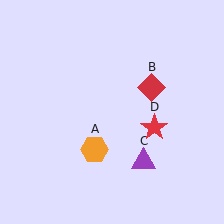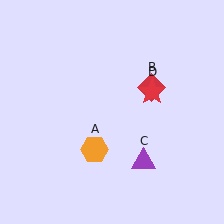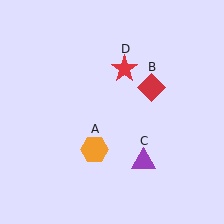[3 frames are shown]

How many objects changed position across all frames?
1 object changed position: red star (object D).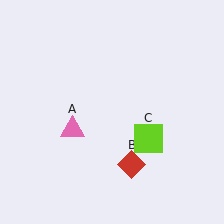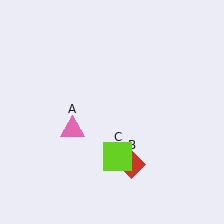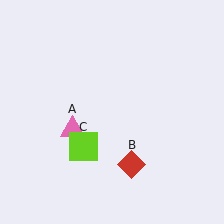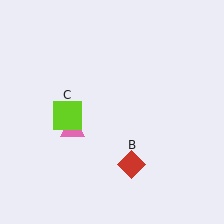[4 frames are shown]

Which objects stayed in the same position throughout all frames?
Pink triangle (object A) and red diamond (object B) remained stationary.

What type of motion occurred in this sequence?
The lime square (object C) rotated clockwise around the center of the scene.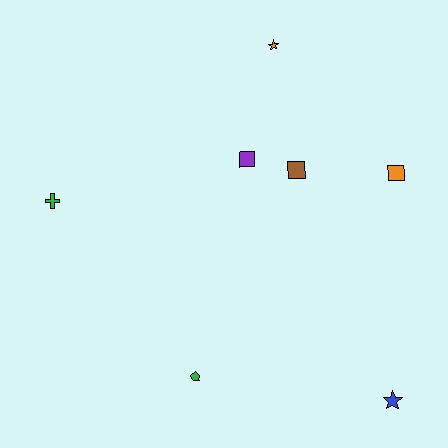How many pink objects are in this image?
There are no pink objects.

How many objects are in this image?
There are 7 objects.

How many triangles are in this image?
There are no triangles.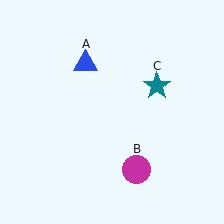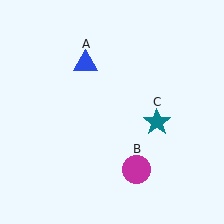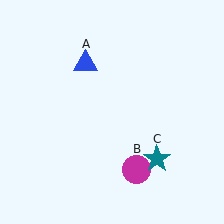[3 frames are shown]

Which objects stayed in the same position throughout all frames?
Blue triangle (object A) and magenta circle (object B) remained stationary.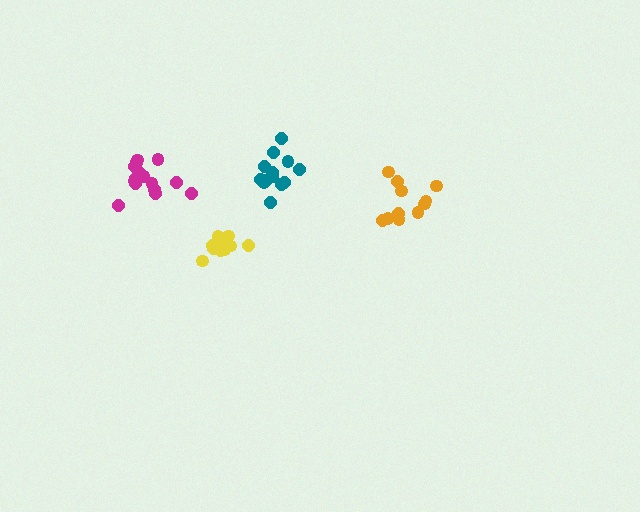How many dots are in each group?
Group 1: 11 dots, Group 2: 15 dots, Group 3: 13 dots, Group 4: 10 dots (49 total).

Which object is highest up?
The teal cluster is topmost.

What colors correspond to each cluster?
The clusters are colored: orange, magenta, teal, yellow.